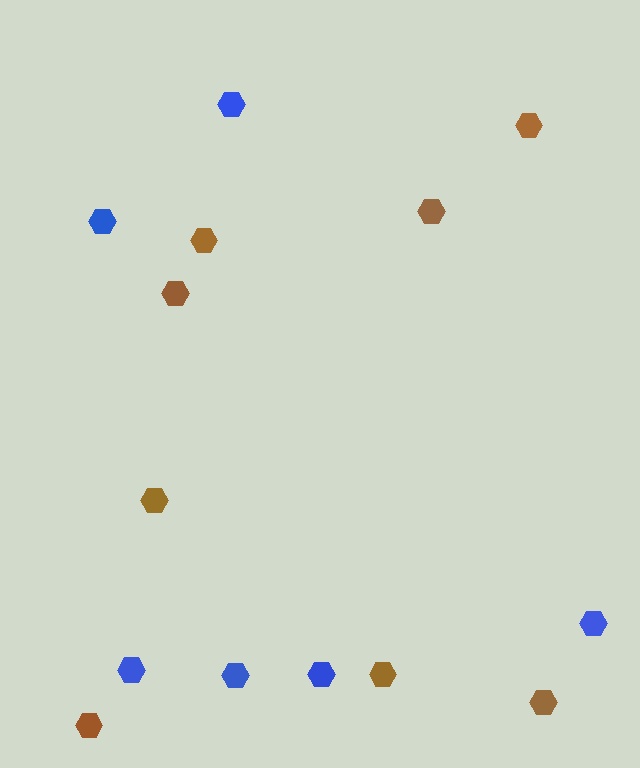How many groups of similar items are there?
There are 2 groups: one group of blue hexagons (6) and one group of brown hexagons (8).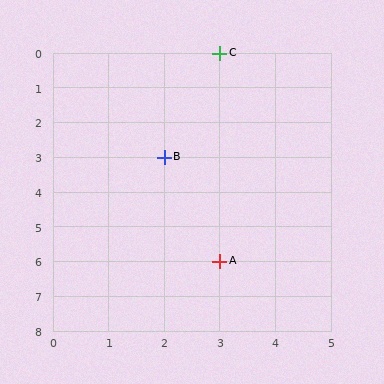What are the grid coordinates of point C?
Point C is at grid coordinates (3, 0).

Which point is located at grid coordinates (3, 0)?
Point C is at (3, 0).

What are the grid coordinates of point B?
Point B is at grid coordinates (2, 3).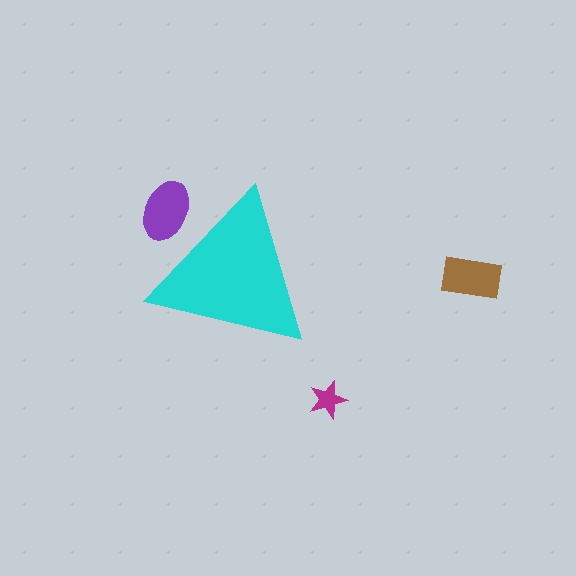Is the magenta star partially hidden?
No, the magenta star is fully visible.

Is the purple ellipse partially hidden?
Yes, the purple ellipse is partially hidden behind the cyan triangle.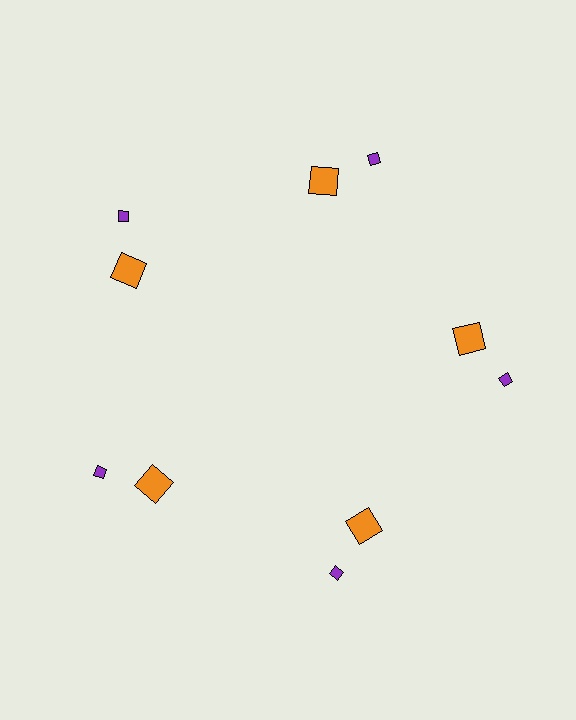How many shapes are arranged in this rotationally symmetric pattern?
There are 10 shapes, arranged in 5 groups of 2.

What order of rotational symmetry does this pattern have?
This pattern has 5-fold rotational symmetry.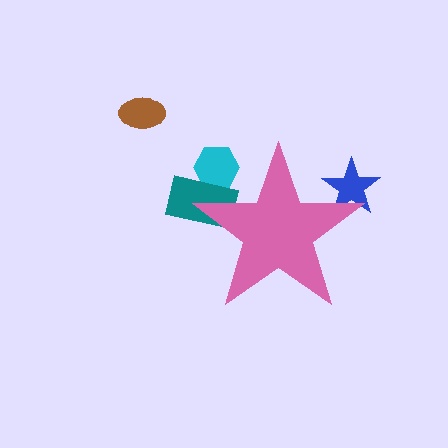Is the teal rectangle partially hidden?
Yes, the teal rectangle is partially hidden behind the pink star.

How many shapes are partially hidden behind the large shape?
3 shapes are partially hidden.